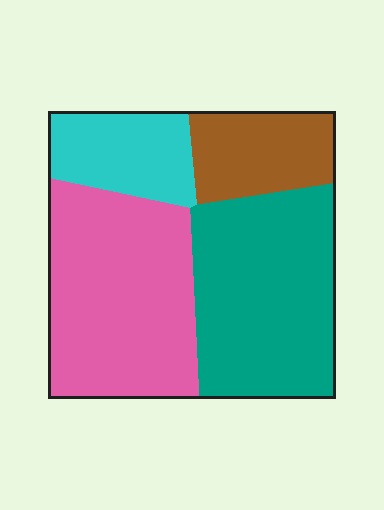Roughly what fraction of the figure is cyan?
Cyan covers about 15% of the figure.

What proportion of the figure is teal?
Teal takes up between a quarter and a half of the figure.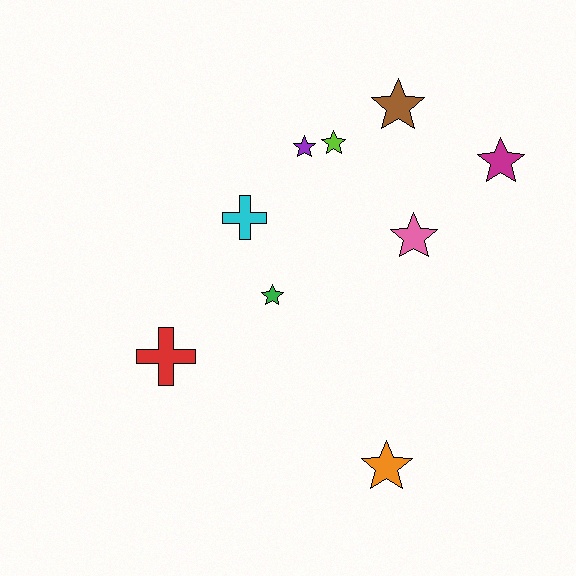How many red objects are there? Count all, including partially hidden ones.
There is 1 red object.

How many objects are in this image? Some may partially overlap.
There are 9 objects.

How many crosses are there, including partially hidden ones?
There are 2 crosses.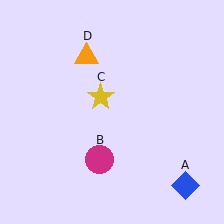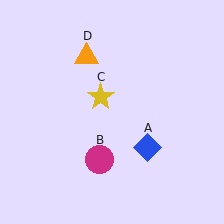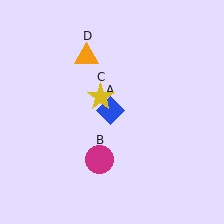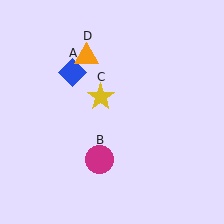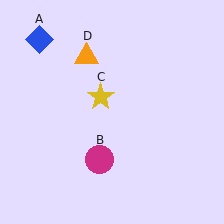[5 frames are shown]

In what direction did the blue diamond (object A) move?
The blue diamond (object A) moved up and to the left.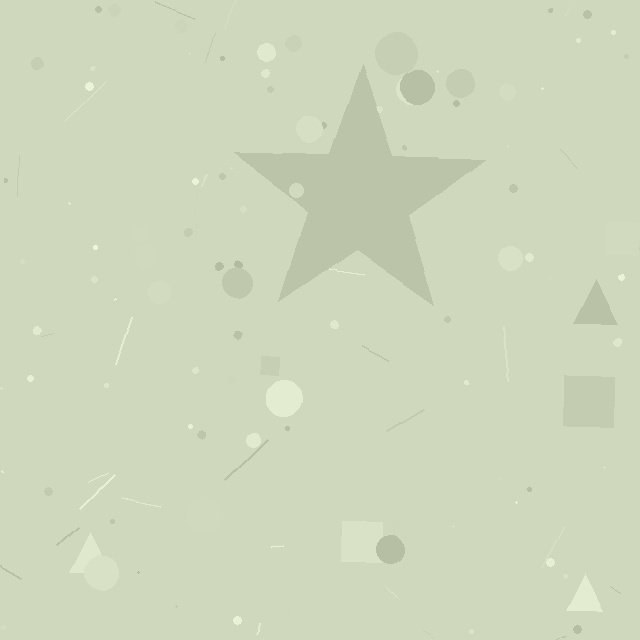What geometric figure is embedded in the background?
A star is embedded in the background.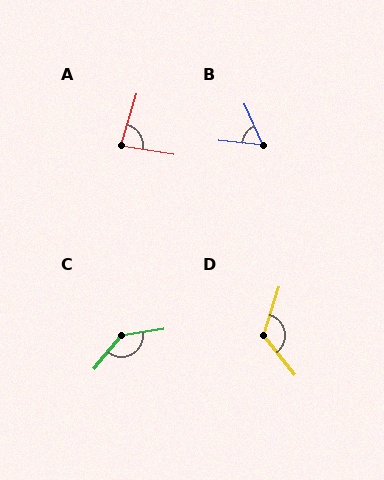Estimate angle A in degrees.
Approximately 82 degrees.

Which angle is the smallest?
B, at approximately 60 degrees.